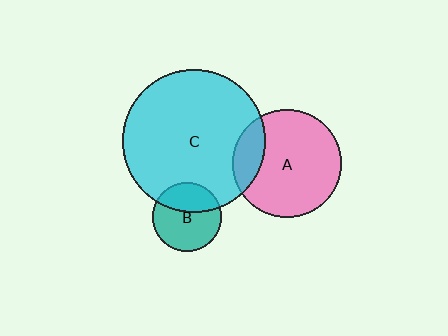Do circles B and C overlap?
Yes.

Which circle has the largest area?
Circle C (cyan).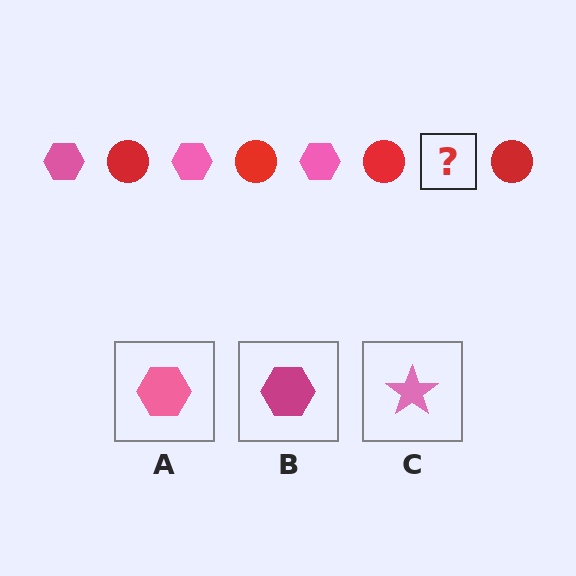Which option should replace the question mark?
Option A.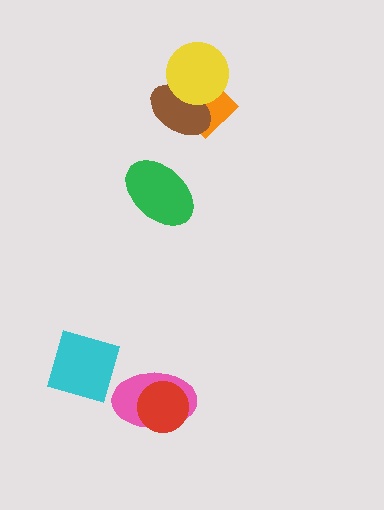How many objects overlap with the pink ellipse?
1 object overlaps with the pink ellipse.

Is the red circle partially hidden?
No, no other shape covers it.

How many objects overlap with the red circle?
1 object overlaps with the red circle.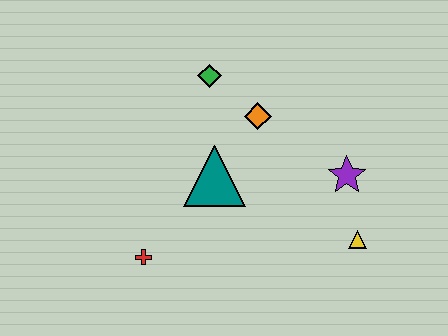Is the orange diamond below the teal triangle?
No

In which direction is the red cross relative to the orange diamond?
The red cross is below the orange diamond.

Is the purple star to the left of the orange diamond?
No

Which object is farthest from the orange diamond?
The red cross is farthest from the orange diamond.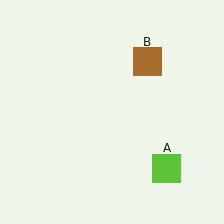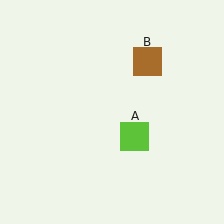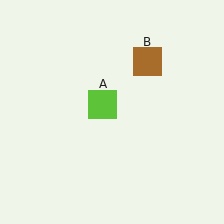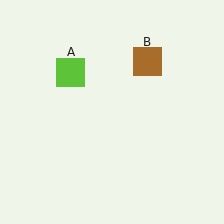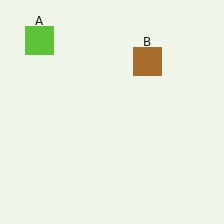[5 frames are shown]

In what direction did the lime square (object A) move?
The lime square (object A) moved up and to the left.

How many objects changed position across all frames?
1 object changed position: lime square (object A).